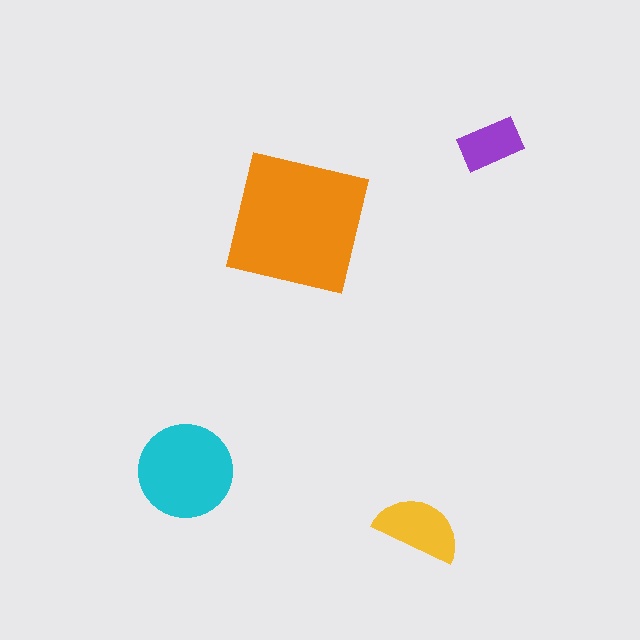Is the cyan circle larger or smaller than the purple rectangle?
Larger.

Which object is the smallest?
The purple rectangle.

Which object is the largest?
The orange square.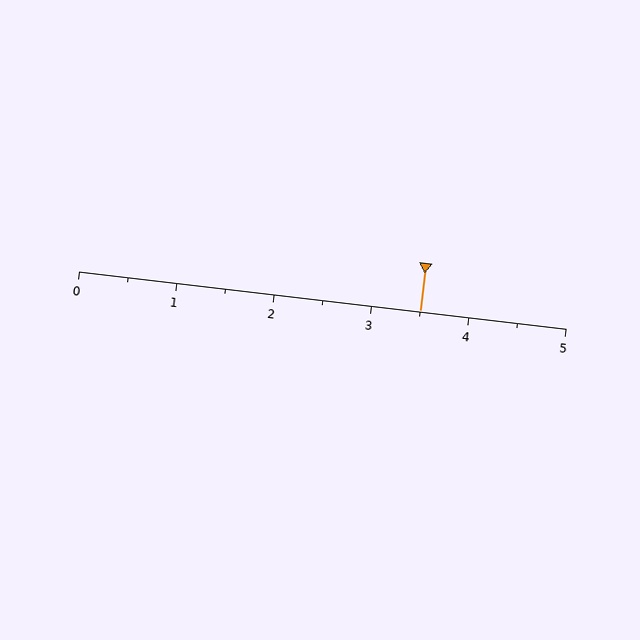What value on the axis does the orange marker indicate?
The marker indicates approximately 3.5.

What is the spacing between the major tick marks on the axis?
The major ticks are spaced 1 apart.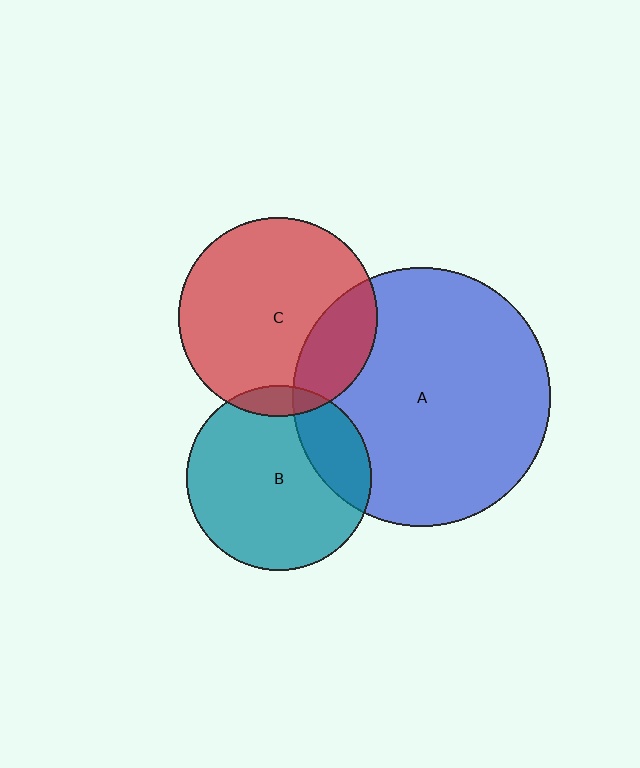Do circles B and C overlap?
Yes.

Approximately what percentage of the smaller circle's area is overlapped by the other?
Approximately 10%.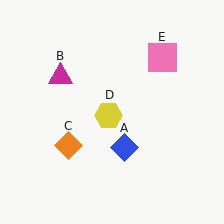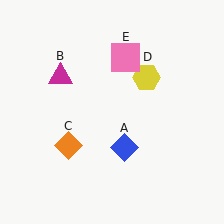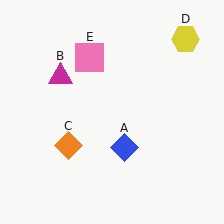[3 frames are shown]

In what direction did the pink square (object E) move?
The pink square (object E) moved left.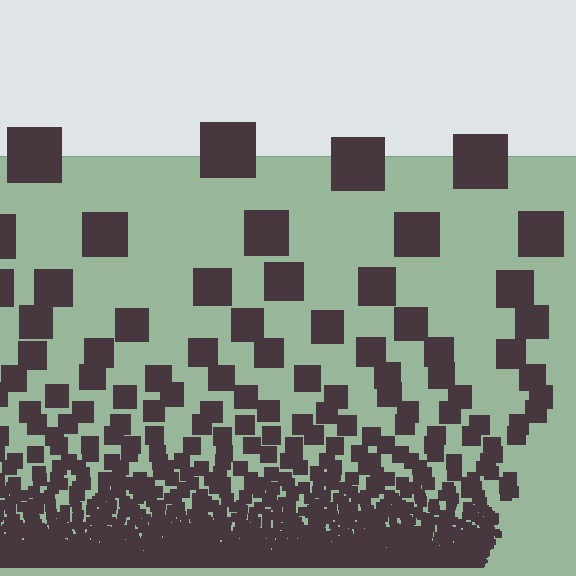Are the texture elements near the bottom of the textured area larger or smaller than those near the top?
Smaller. The gradient is inverted — elements near the bottom are smaller and denser.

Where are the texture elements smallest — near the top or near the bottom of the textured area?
Near the bottom.